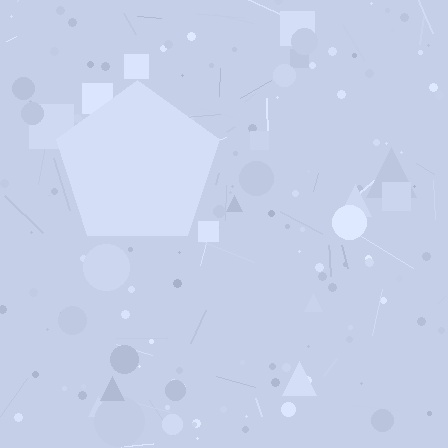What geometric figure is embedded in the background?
A pentagon is embedded in the background.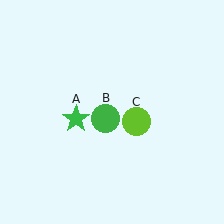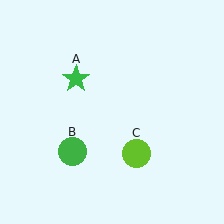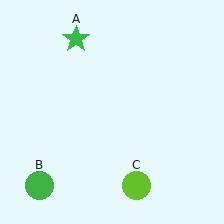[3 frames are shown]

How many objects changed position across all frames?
3 objects changed position: green star (object A), green circle (object B), lime circle (object C).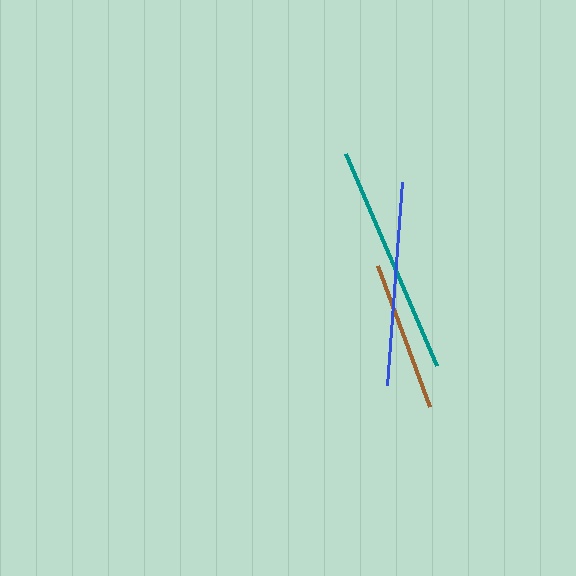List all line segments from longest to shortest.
From longest to shortest: teal, blue, brown.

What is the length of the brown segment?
The brown segment is approximately 150 pixels long.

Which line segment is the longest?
The teal line is the longest at approximately 230 pixels.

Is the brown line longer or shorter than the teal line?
The teal line is longer than the brown line.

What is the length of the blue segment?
The blue segment is approximately 203 pixels long.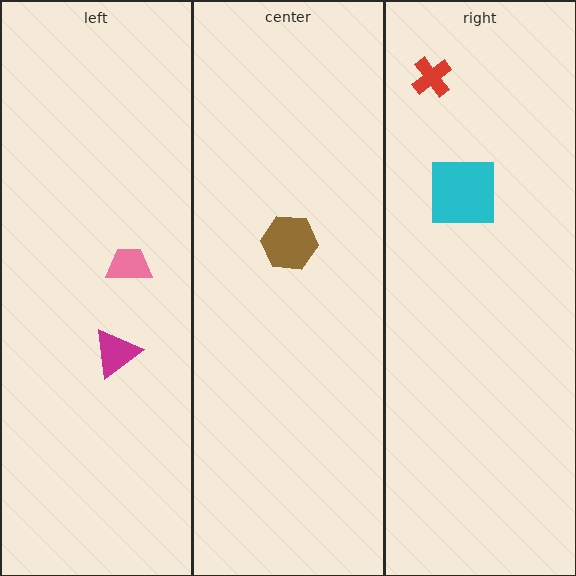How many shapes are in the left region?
2.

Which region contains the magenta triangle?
The left region.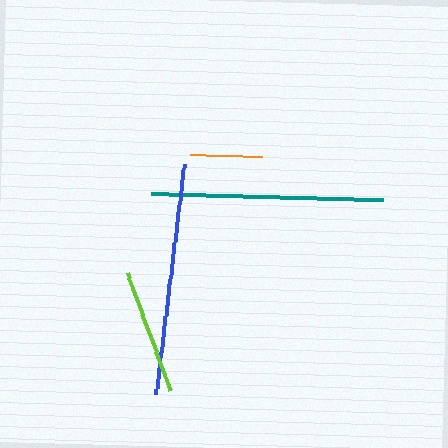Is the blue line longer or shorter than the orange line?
The blue line is longer than the orange line.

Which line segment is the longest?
The teal line is the longest at approximately 232 pixels.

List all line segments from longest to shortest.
From longest to shortest: teal, blue, lime, orange.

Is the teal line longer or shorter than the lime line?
The teal line is longer than the lime line.